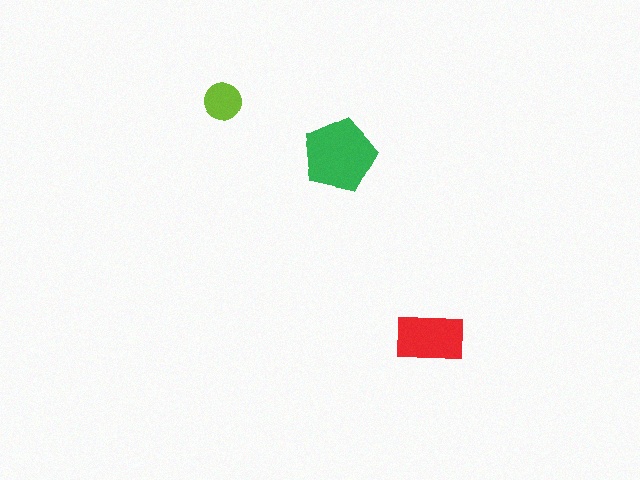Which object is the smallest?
The lime circle.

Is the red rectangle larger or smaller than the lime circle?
Larger.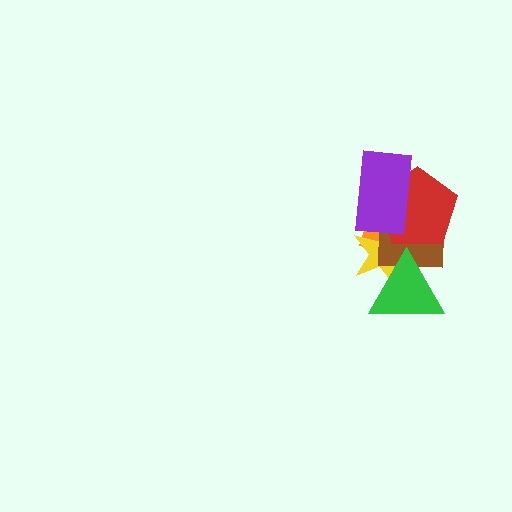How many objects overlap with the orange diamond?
5 objects overlap with the orange diamond.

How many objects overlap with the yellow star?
5 objects overlap with the yellow star.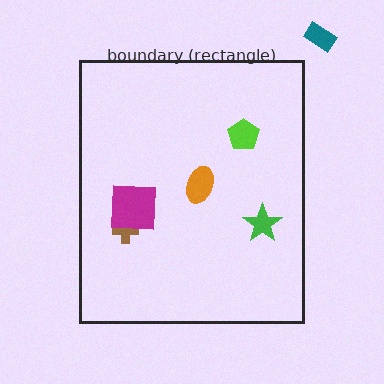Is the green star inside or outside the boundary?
Inside.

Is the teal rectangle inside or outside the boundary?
Outside.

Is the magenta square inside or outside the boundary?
Inside.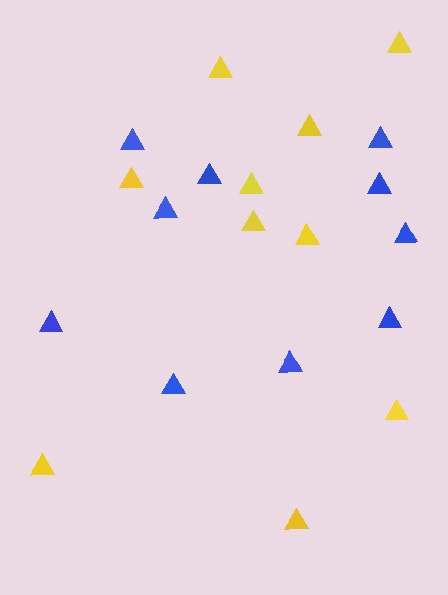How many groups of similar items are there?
There are 2 groups: one group of blue triangles (10) and one group of yellow triangles (10).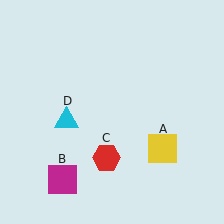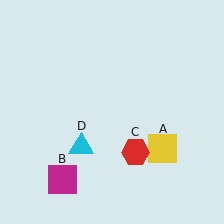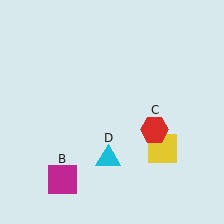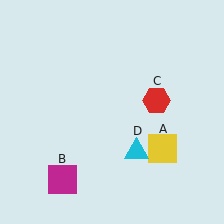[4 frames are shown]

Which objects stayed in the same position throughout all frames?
Yellow square (object A) and magenta square (object B) remained stationary.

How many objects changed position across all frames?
2 objects changed position: red hexagon (object C), cyan triangle (object D).